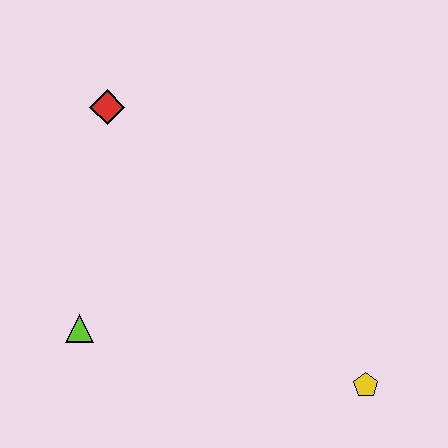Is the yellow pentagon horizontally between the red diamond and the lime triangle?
No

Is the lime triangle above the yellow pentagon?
Yes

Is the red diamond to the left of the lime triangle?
No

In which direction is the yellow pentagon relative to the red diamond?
The yellow pentagon is below the red diamond.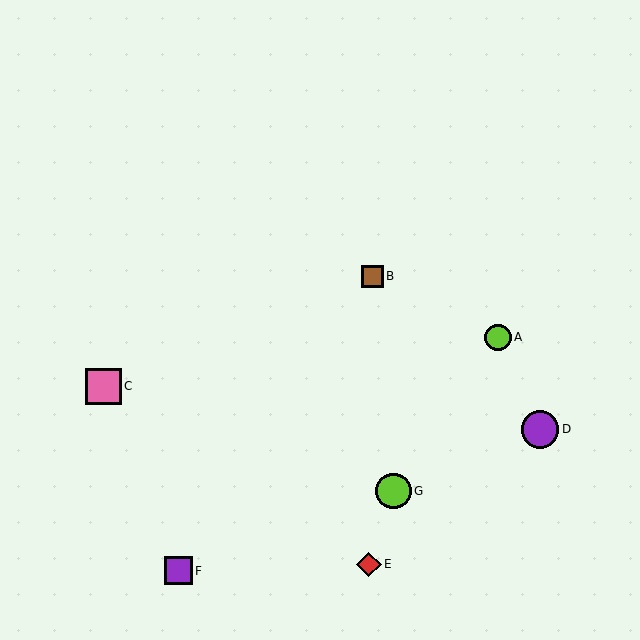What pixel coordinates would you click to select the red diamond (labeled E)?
Click at (369, 564) to select the red diamond E.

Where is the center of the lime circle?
The center of the lime circle is at (394, 491).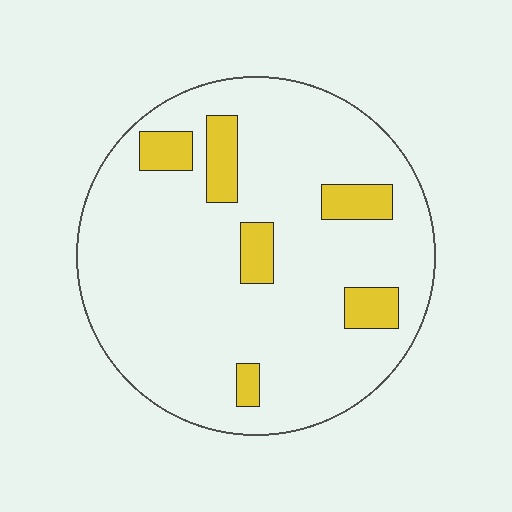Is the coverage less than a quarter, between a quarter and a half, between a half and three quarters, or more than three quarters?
Less than a quarter.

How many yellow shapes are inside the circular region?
6.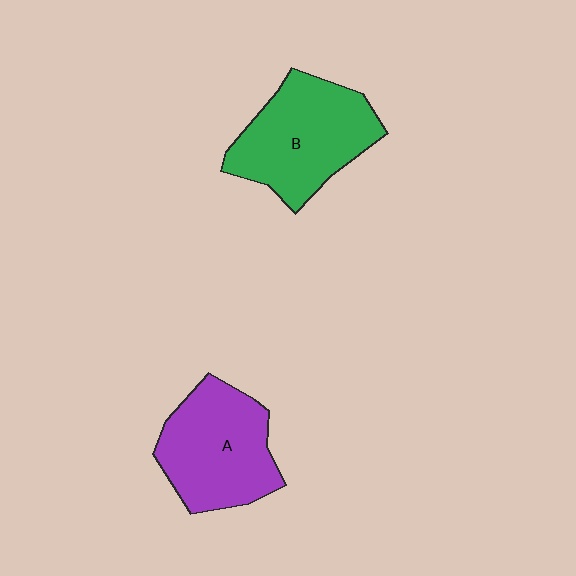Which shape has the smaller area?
Shape A (purple).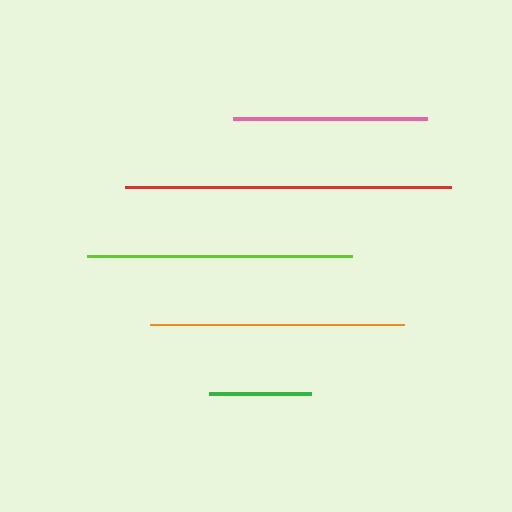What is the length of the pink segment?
The pink segment is approximately 194 pixels long.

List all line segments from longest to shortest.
From longest to shortest: red, lime, orange, pink, green.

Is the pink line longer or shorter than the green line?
The pink line is longer than the green line.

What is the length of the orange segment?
The orange segment is approximately 253 pixels long.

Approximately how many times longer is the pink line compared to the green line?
The pink line is approximately 1.9 times the length of the green line.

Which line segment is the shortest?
The green line is the shortest at approximately 102 pixels.